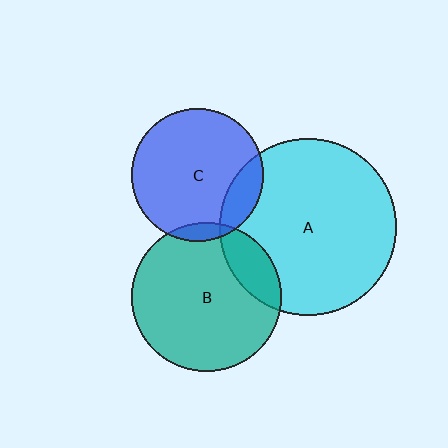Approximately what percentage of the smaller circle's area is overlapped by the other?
Approximately 5%.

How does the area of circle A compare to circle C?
Approximately 1.8 times.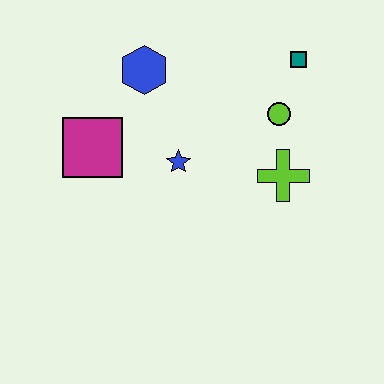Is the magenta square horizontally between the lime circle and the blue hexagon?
No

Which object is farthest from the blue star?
The teal square is farthest from the blue star.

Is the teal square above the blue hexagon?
Yes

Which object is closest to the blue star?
The magenta square is closest to the blue star.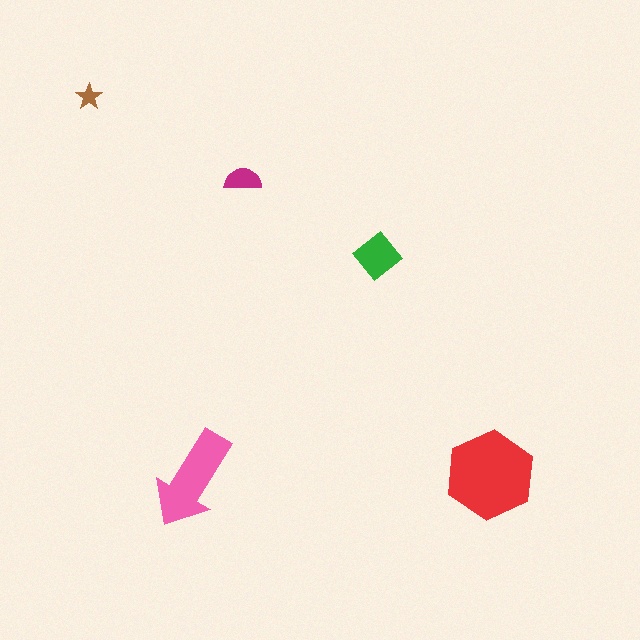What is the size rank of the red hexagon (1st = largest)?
1st.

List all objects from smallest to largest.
The brown star, the magenta semicircle, the green diamond, the pink arrow, the red hexagon.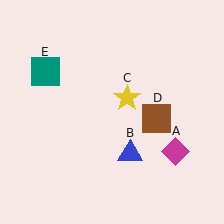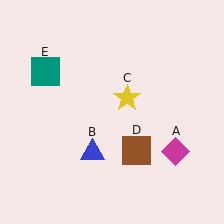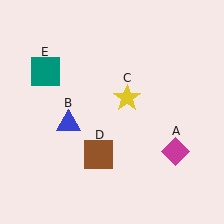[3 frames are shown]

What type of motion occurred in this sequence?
The blue triangle (object B), brown square (object D) rotated clockwise around the center of the scene.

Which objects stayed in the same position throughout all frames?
Magenta diamond (object A) and yellow star (object C) and teal square (object E) remained stationary.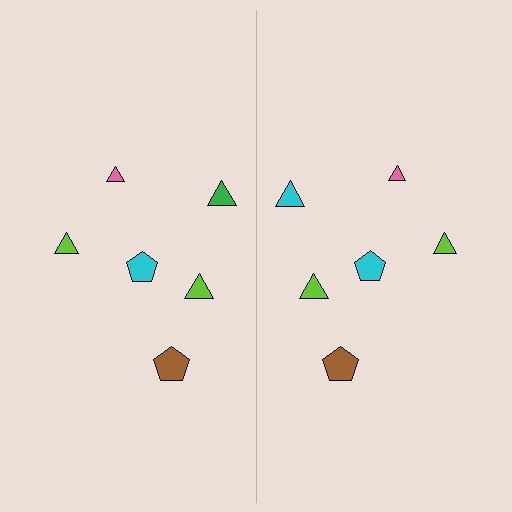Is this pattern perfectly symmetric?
No, the pattern is not perfectly symmetric. The cyan triangle on the right side breaks the symmetry — its mirror counterpart is green.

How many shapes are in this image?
There are 12 shapes in this image.